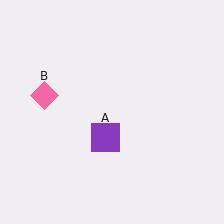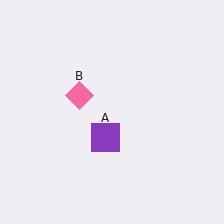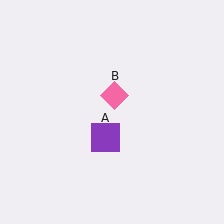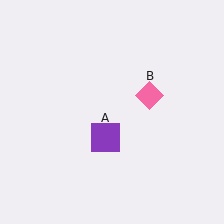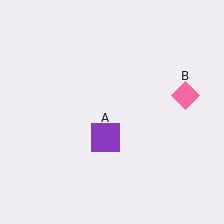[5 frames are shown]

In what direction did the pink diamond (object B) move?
The pink diamond (object B) moved right.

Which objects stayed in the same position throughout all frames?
Purple square (object A) remained stationary.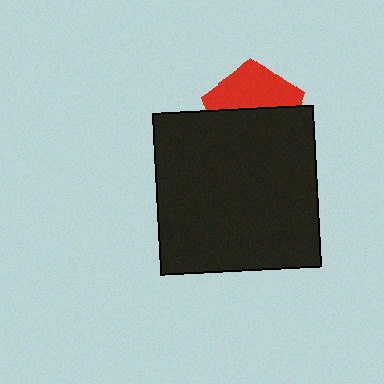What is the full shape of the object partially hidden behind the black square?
The partially hidden object is a red pentagon.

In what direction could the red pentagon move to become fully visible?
The red pentagon could move up. That would shift it out from behind the black square entirely.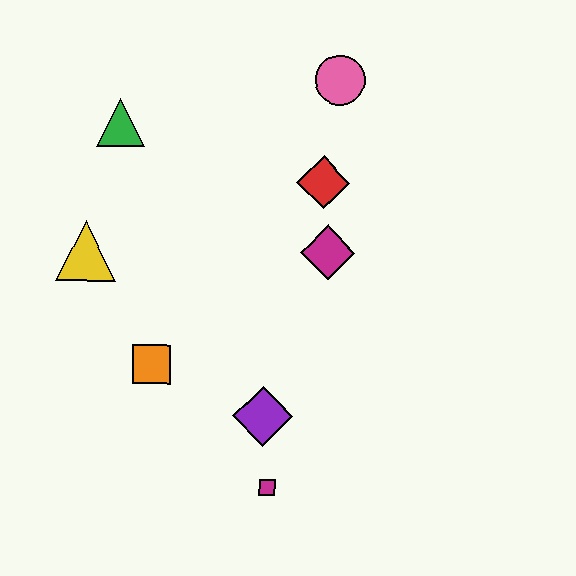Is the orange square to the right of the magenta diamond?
No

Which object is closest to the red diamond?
The magenta diamond is closest to the red diamond.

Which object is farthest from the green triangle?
The magenta square is farthest from the green triangle.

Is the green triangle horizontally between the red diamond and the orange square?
No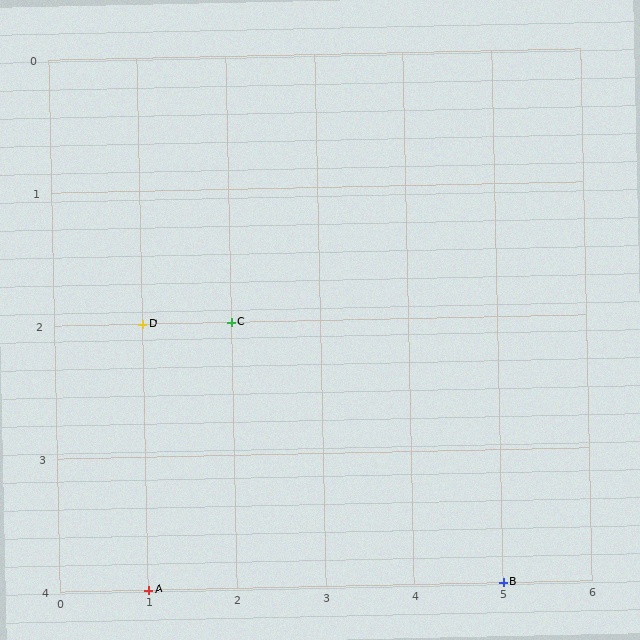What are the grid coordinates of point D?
Point D is at grid coordinates (1, 2).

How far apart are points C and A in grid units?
Points C and A are 1 column and 2 rows apart (about 2.2 grid units diagonally).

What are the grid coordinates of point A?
Point A is at grid coordinates (1, 4).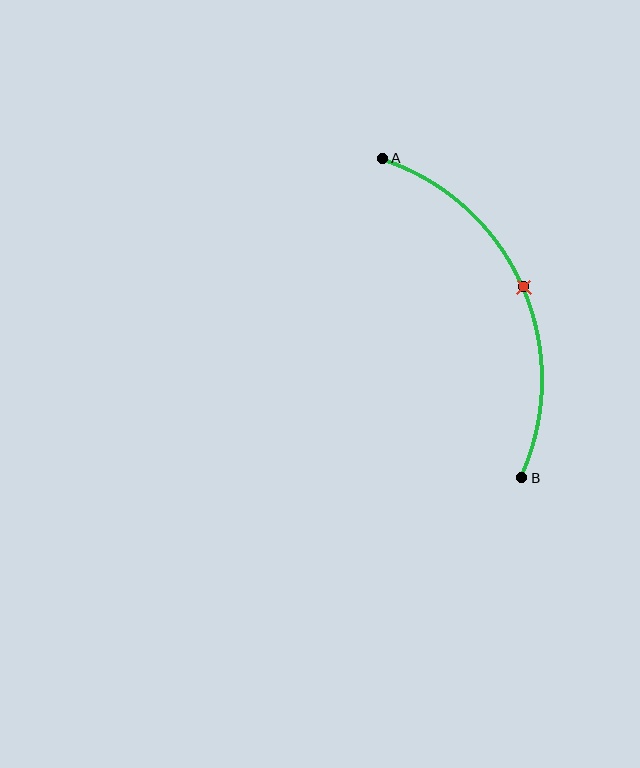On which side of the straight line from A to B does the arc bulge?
The arc bulges to the right of the straight line connecting A and B.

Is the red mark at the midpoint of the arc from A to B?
Yes. The red mark lies on the arc at equal arc-length from both A and B — it is the arc midpoint.